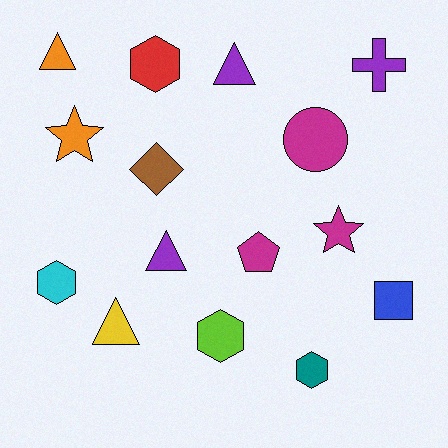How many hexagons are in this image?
There are 4 hexagons.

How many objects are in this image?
There are 15 objects.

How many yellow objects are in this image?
There is 1 yellow object.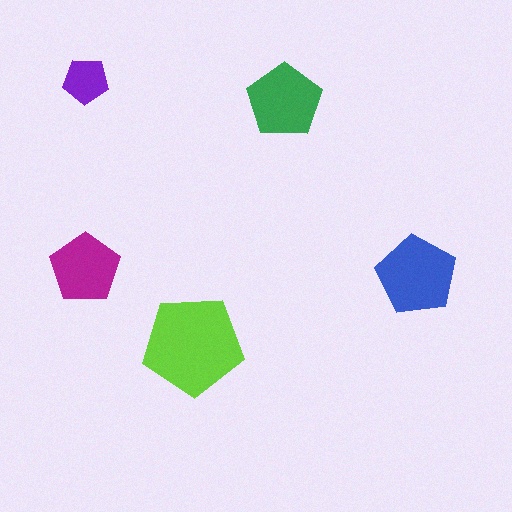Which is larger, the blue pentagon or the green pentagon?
The blue one.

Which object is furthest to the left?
The magenta pentagon is leftmost.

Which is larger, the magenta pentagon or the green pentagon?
The green one.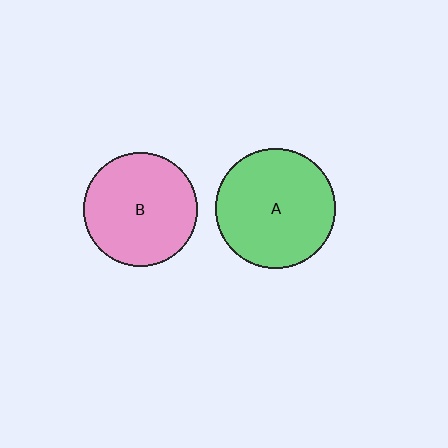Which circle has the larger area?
Circle A (green).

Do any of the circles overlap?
No, none of the circles overlap.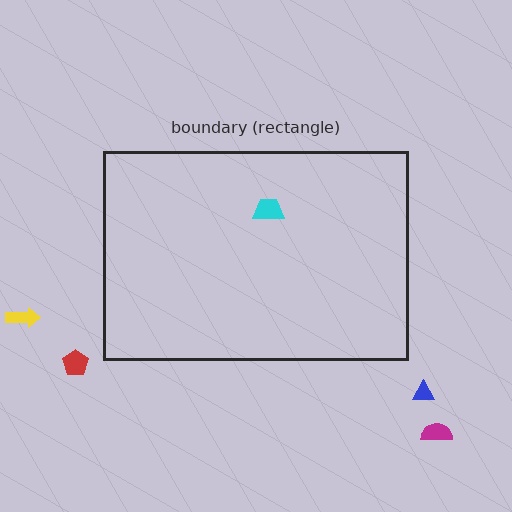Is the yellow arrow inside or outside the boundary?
Outside.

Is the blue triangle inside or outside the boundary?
Outside.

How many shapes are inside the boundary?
1 inside, 4 outside.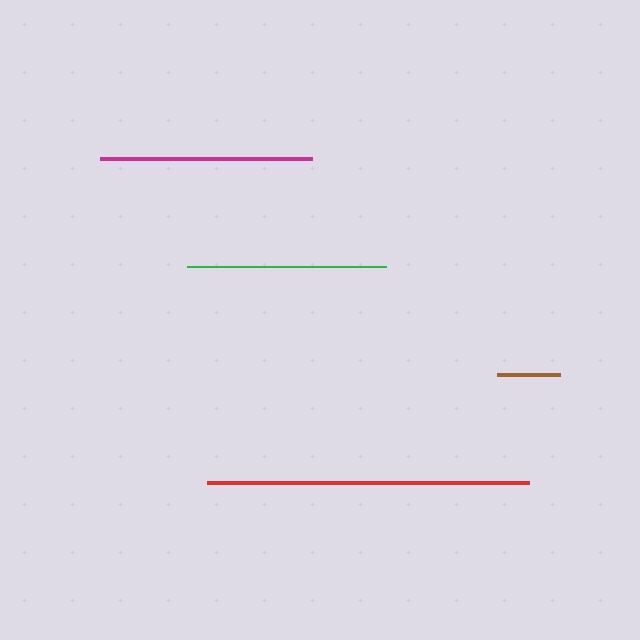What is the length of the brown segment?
The brown segment is approximately 63 pixels long.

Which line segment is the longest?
The red line is the longest at approximately 322 pixels.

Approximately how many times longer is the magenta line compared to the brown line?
The magenta line is approximately 3.4 times the length of the brown line.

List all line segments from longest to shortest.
From longest to shortest: red, magenta, green, brown.